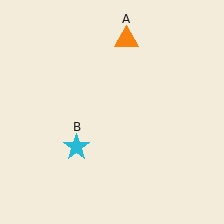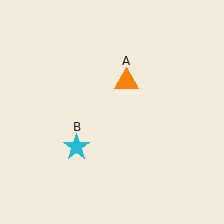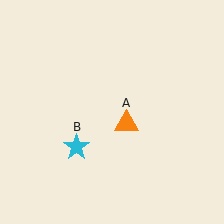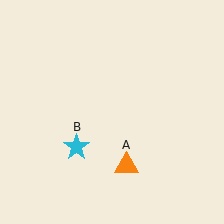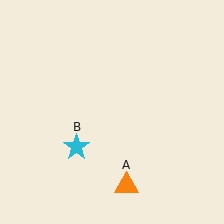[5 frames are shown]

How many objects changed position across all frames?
1 object changed position: orange triangle (object A).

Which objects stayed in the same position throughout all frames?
Cyan star (object B) remained stationary.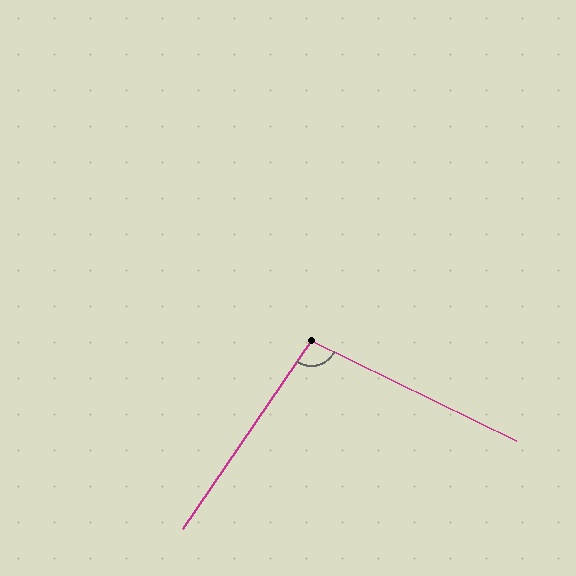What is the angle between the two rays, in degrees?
Approximately 98 degrees.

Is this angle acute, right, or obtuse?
It is obtuse.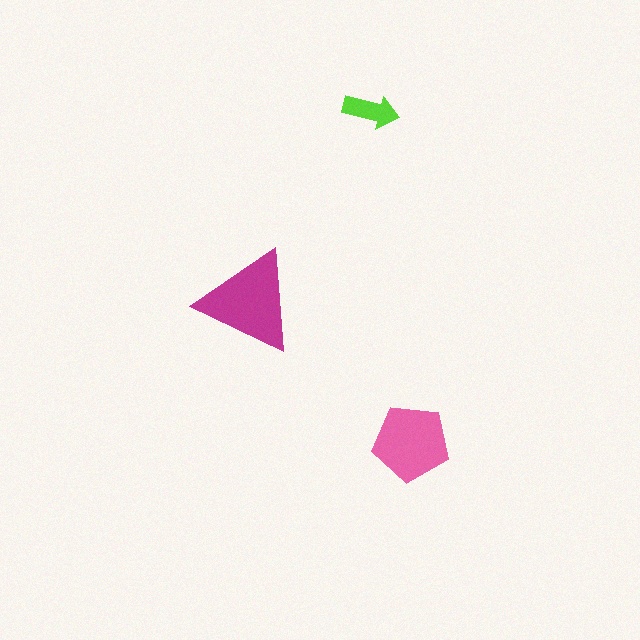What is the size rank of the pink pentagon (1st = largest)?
2nd.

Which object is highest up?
The lime arrow is topmost.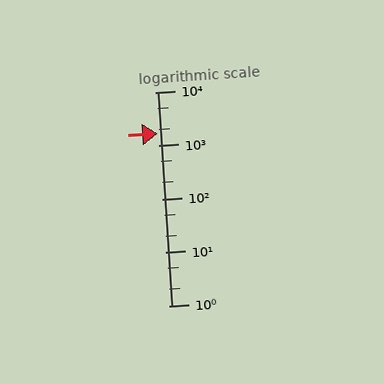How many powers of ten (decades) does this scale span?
The scale spans 4 decades, from 1 to 10000.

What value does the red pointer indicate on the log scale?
The pointer indicates approximately 1700.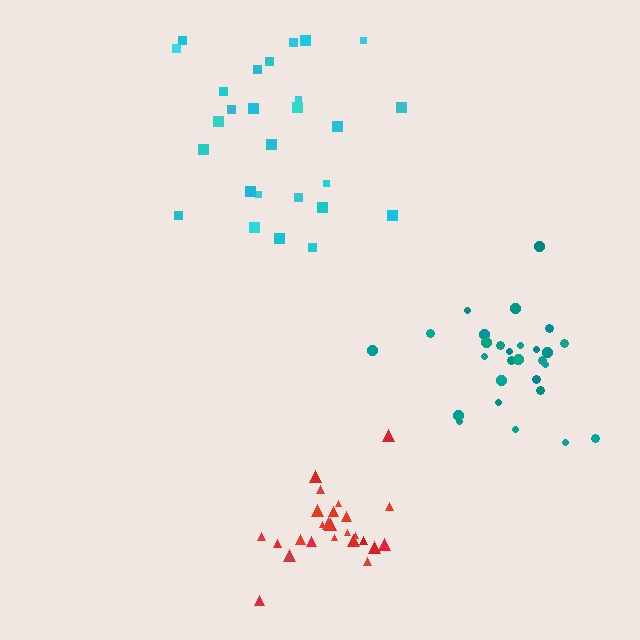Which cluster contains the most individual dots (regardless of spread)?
Teal (28).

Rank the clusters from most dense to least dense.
red, teal, cyan.